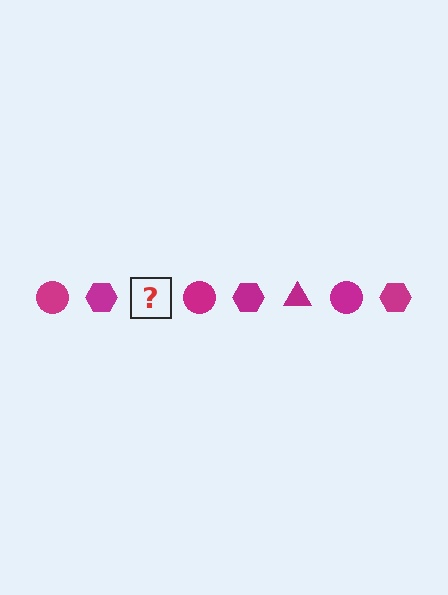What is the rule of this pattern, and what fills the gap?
The rule is that the pattern cycles through circle, hexagon, triangle shapes in magenta. The gap should be filled with a magenta triangle.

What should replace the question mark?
The question mark should be replaced with a magenta triangle.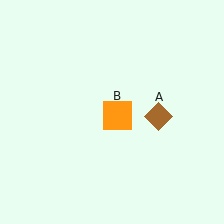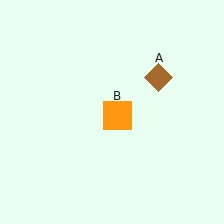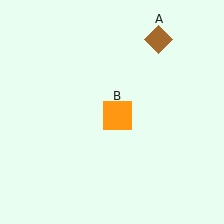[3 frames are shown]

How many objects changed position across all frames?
1 object changed position: brown diamond (object A).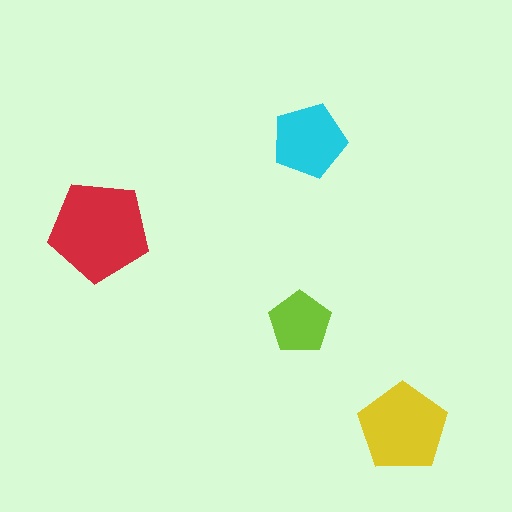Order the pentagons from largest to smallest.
the red one, the yellow one, the cyan one, the lime one.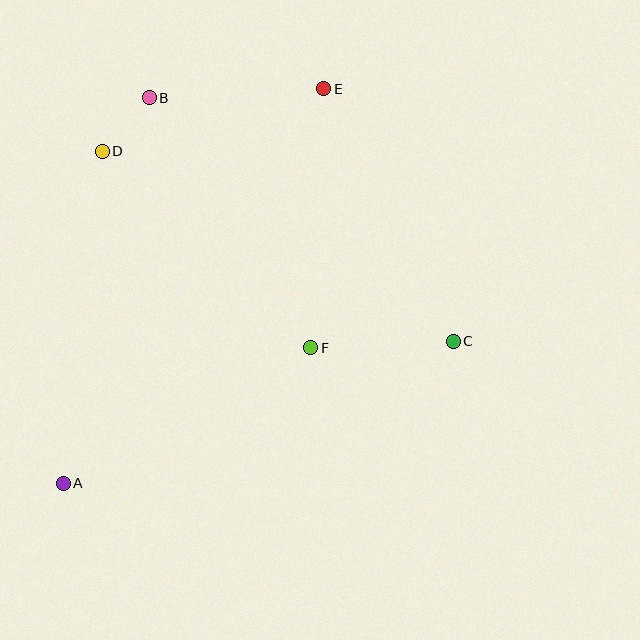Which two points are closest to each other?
Points B and D are closest to each other.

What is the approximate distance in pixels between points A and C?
The distance between A and C is approximately 415 pixels.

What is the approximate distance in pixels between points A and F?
The distance between A and F is approximately 282 pixels.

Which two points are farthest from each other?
Points A and E are farthest from each other.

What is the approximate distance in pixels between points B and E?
The distance between B and E is approximately 175 pixels.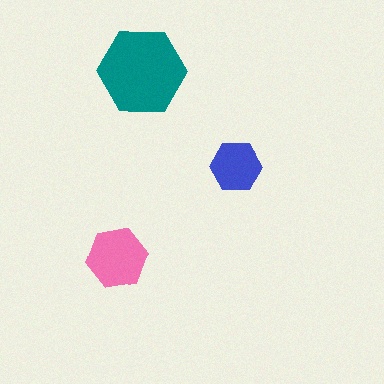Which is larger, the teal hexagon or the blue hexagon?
The teal one.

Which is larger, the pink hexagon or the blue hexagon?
The pink one.